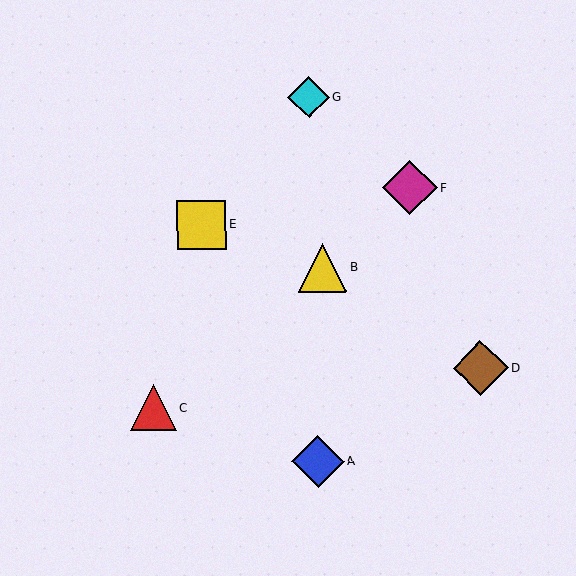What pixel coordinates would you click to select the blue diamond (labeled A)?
Click at (318, 461) to select the blue diamond A.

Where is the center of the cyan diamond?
The center of the cyan diamond is at (309, 97).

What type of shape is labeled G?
Shape G is a cyan diamond.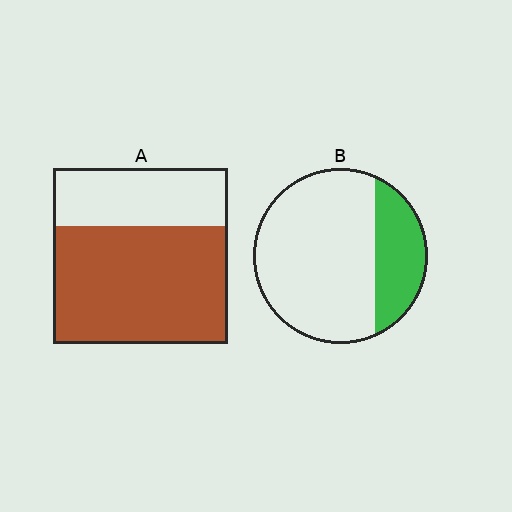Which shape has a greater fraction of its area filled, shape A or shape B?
Shape A.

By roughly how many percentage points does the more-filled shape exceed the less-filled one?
By roughly 40 percentage points (A over B).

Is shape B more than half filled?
No.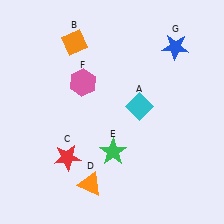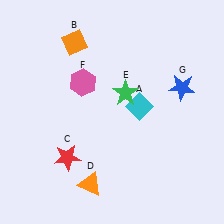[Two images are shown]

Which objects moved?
The objects that moved are: the green star (E), the blue star (G).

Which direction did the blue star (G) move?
The blue star (G) moved down.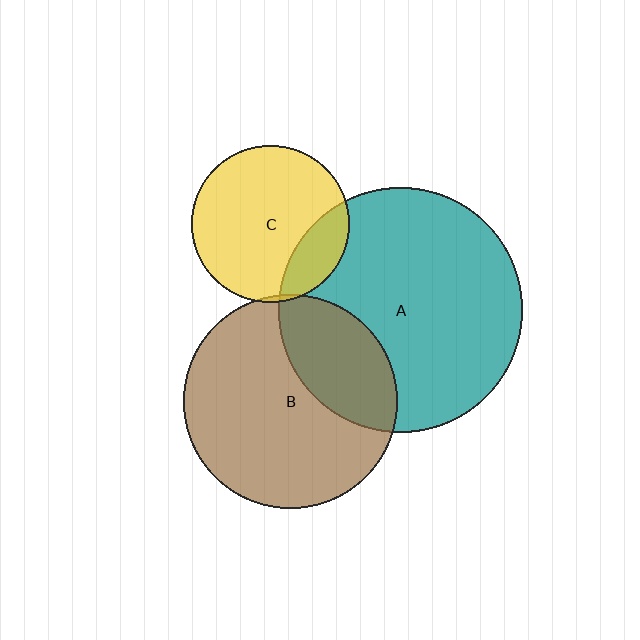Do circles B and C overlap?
Yes.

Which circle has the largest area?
Circle A (teal).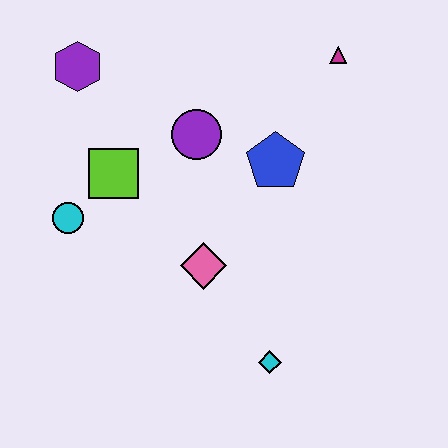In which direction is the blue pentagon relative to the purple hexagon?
The blue pentagon is to the right of the purple hexagon.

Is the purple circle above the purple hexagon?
No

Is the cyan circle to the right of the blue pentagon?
No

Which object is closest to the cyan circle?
The lime square is closest to the cyan circle.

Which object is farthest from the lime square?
The magenta triangle is farthest from the lime square.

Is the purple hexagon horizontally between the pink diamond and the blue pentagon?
No